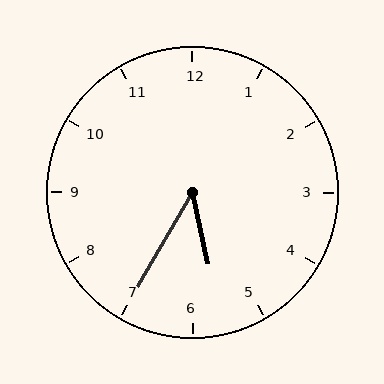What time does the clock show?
5:35.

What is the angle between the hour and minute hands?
Approximately 42 degrees.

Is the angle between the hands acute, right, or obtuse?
It is acute.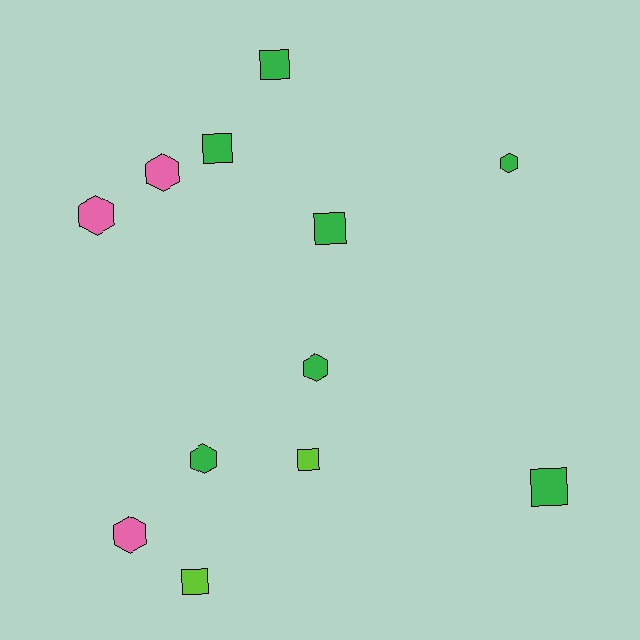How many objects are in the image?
There are 12 objects.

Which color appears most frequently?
Green, with 7 objects.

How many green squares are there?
There are 4 green squares.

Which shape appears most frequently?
Square, with 6 objects.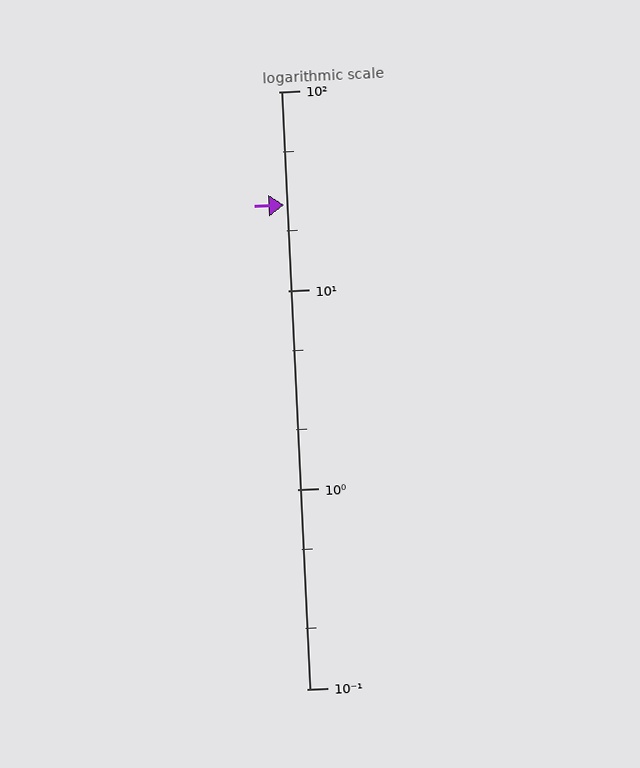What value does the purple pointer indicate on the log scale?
The pointer indicates approximately 27.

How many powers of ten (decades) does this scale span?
The scale spans 3 decades, from 0.1 to 100.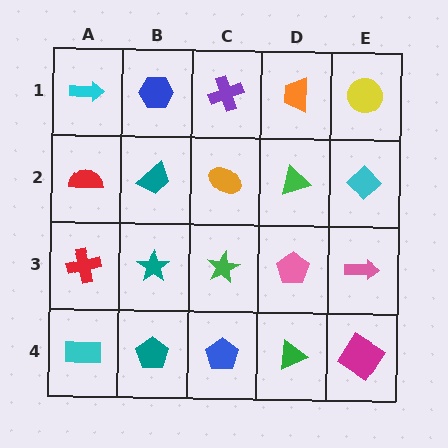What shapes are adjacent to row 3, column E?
A cyan diamond (row 2, column E), a magenta diamond (row 4, column E), a pink pentagon (row 3, column D).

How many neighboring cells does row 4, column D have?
3.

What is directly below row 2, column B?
A teal star.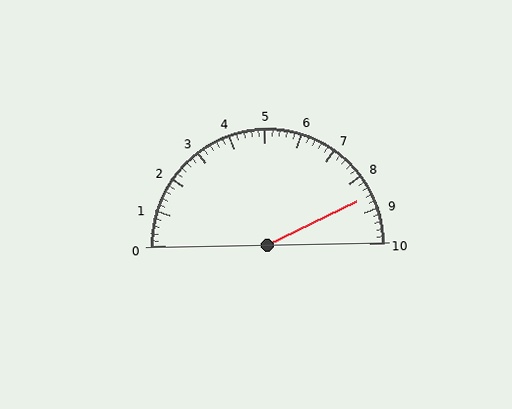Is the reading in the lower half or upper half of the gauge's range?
The reading is in the upper half of the range (0 to 10).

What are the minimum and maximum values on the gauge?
The gauge ranges from 0 to 10.